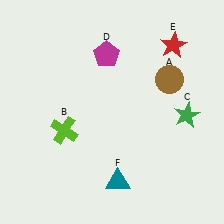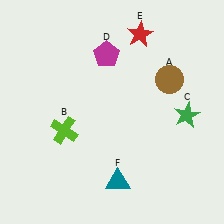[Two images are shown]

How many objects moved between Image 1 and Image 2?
1 object moved between the two images.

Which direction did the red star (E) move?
The red star (E) moved left.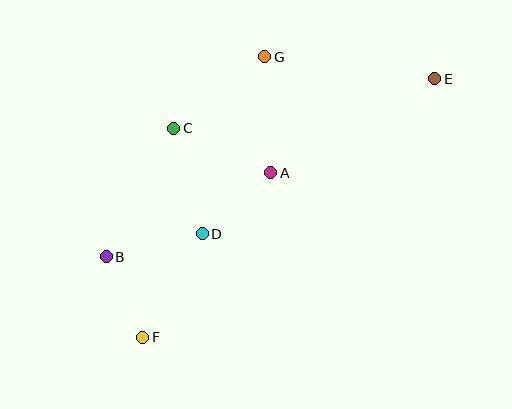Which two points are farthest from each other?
Points E and F are farthest from each other.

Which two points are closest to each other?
Points B and F are closest to each other.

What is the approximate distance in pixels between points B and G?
The distance between B and G is approximately 255 pixels.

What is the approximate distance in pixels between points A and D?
The distance between A and D is approximately 92 pixels.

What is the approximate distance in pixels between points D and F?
The distance between D and F is approximately 119 pixels.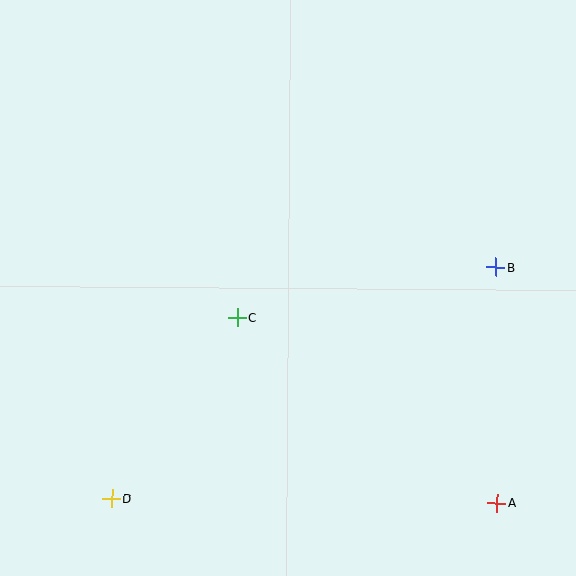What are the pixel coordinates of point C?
Point C is at (237, 317).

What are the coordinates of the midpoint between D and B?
The midpoint between D and B is at (304, 383).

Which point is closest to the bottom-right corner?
Point A is closest to the bottom-right corner.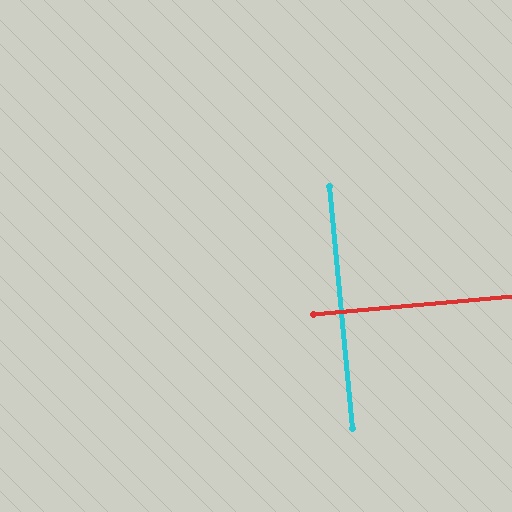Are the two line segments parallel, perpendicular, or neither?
Perpendicular — they meet at approximately 90°.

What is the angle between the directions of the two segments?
Approximately 90 degrees.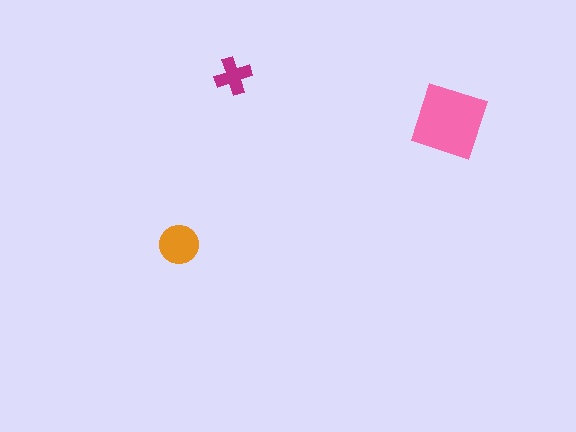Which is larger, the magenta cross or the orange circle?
The orange circle.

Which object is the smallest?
The magenta cross.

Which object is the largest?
The pink square.